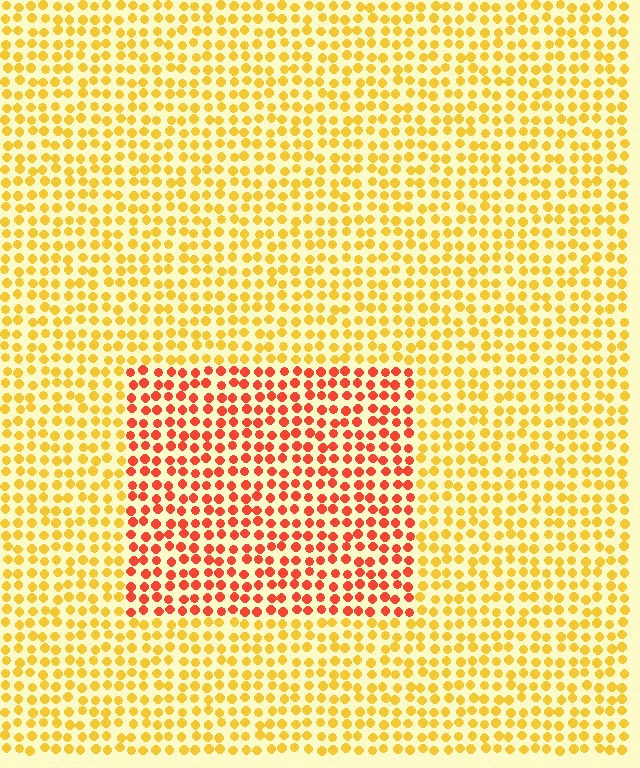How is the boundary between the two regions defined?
The boundary is defined purely by a slight shift in hue (about 41 degrees). Spacing, size, and orientation are identical on both sides.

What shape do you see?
I see a rectangle.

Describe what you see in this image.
The image is filled with small yellow elements in a uniform arrangement. A rectangle-shaped region is visible where the elements are tinted to a slightly different hue, forming a subtle color boundary.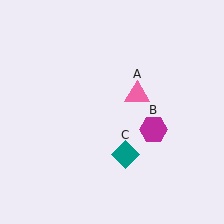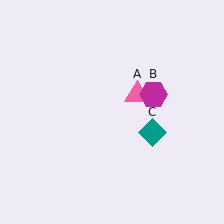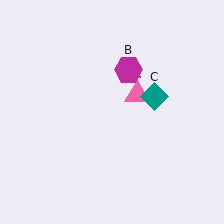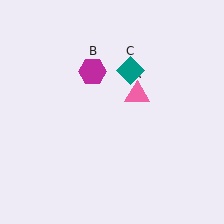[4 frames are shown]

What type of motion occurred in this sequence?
The magenta hexagon (object B), teal diamond (object C) rotated counterclockwise around the center of the scene.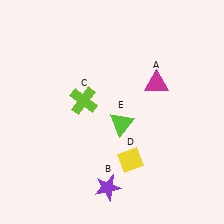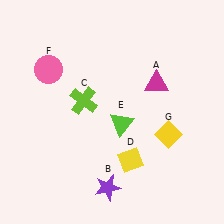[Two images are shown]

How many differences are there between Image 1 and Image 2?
There are 2 differences between the two images.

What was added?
A pink circle (F), a yellow diamond (G) were added in Image 2.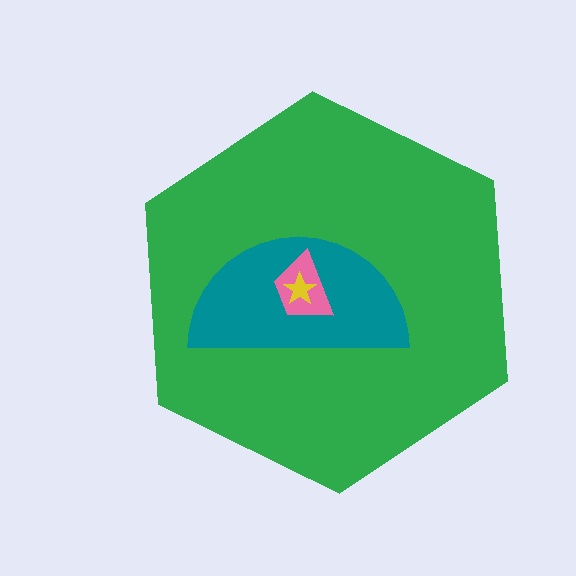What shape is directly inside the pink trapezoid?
The yellow star.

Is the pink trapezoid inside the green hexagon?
Yes.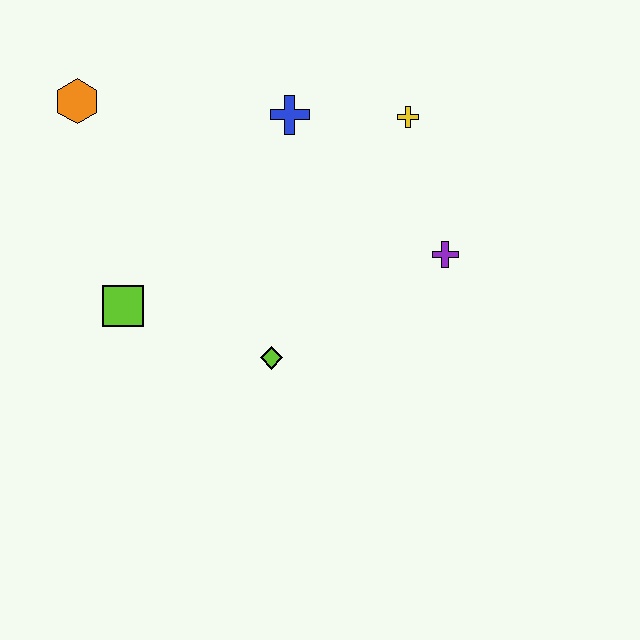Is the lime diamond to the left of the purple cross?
Yes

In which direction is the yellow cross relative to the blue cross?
The yellow cross is to the right of the blue cross.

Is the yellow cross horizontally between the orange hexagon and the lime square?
No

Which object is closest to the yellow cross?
The blue cross is closest to the yellow cross.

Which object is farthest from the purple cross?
The orange hexagon is farthest from the purple cross.